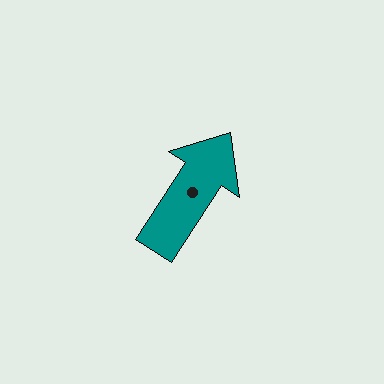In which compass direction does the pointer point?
Northeast.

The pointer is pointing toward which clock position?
Roughly 1 o'clock.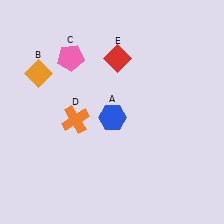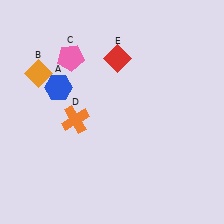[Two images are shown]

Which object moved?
The blue hexagon (A) moved left.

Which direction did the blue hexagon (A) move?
The blue hexagon (A) moved left.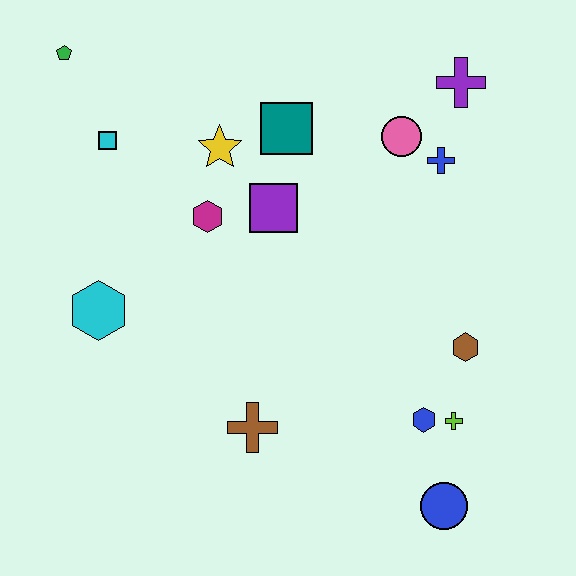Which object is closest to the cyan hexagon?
The magenta hexagon is closest to the cyan hexagon.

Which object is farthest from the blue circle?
The green pentagon is farthest from the blue circle.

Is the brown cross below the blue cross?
Yes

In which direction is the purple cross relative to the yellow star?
The purple cross is to the right of the yellow star.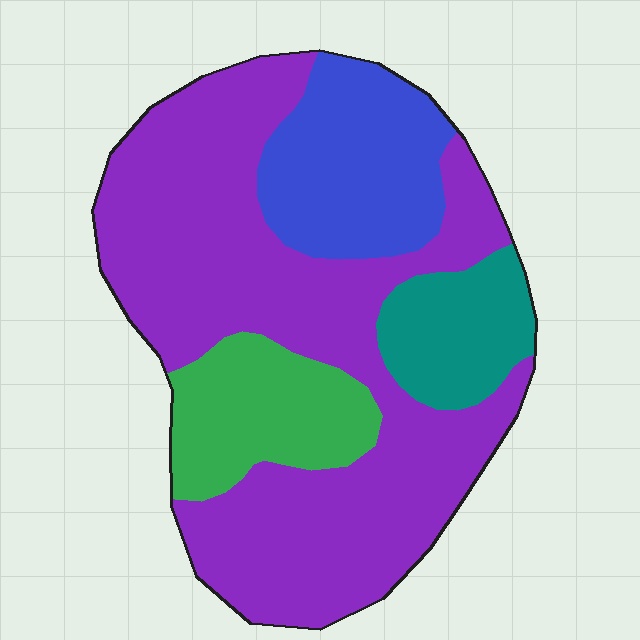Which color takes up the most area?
Purple, at roughly 60%.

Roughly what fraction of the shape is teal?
Teal takes up less than a sixth of the shape.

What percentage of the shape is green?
Green takes up less than a quarter of the shape.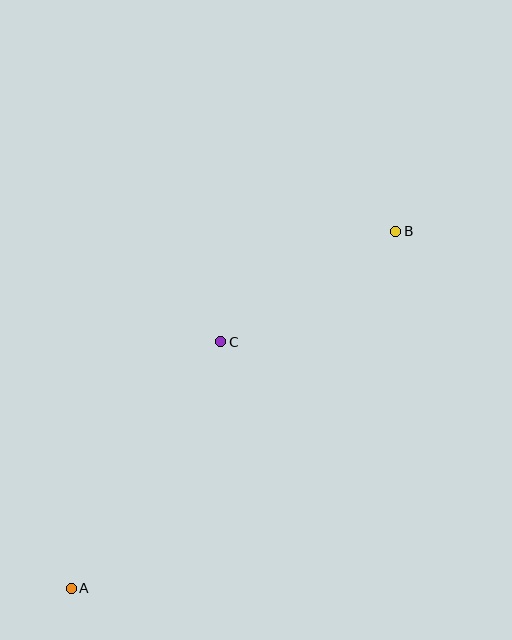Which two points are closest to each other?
Points B and C are closest to each other.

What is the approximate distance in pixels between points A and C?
The distance between A and C is approximately 288 pixels.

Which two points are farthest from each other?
Points A and B are farthest from each other.